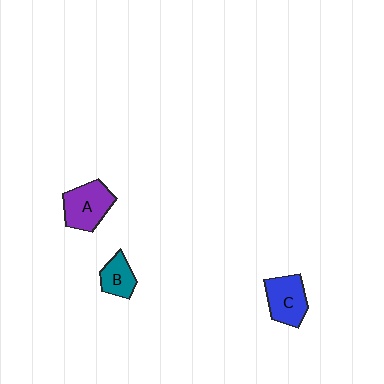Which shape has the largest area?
Shape A (purple).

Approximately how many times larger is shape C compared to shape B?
Approximately 1.5 times.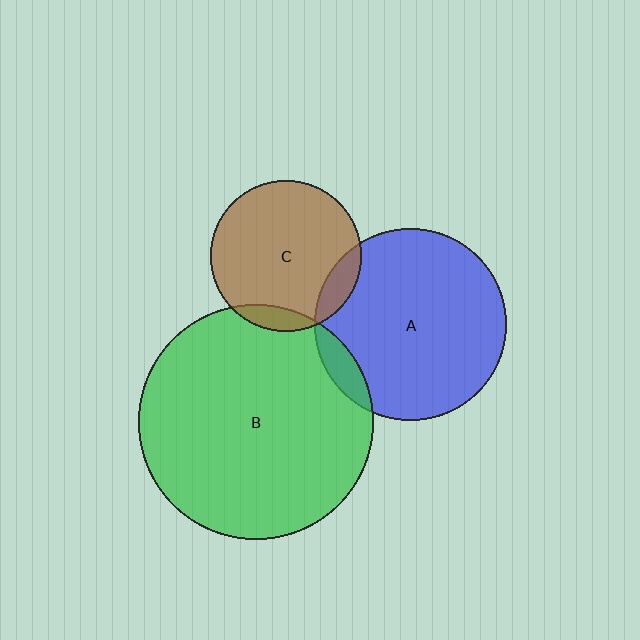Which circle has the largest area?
Circle B (green).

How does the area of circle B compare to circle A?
Approximately 1.5 times.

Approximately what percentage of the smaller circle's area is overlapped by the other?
Approximately 10%.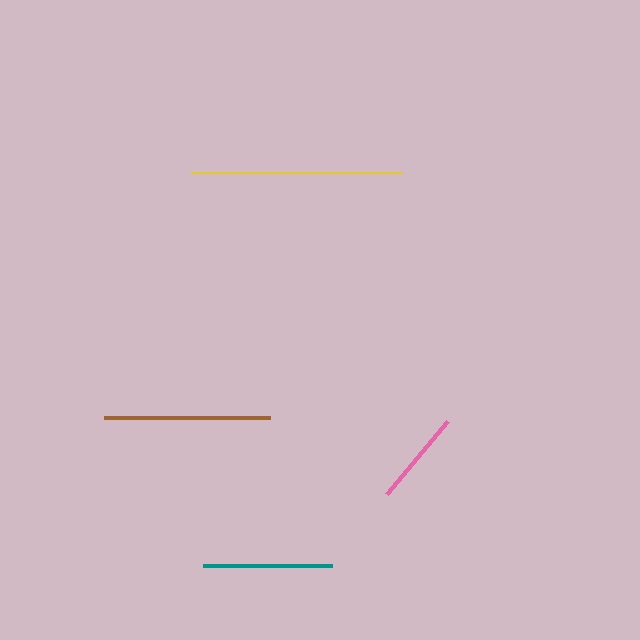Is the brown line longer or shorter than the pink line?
The brown line is longer than the pink line.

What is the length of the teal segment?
The teal segment is approximately 129 pixels long.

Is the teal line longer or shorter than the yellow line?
The yellow line is longer than the teal line.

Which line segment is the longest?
The yellow line is the longest at approximately 212 pixels.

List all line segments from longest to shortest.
From longest to shortest: yellow, brown, teal, pink.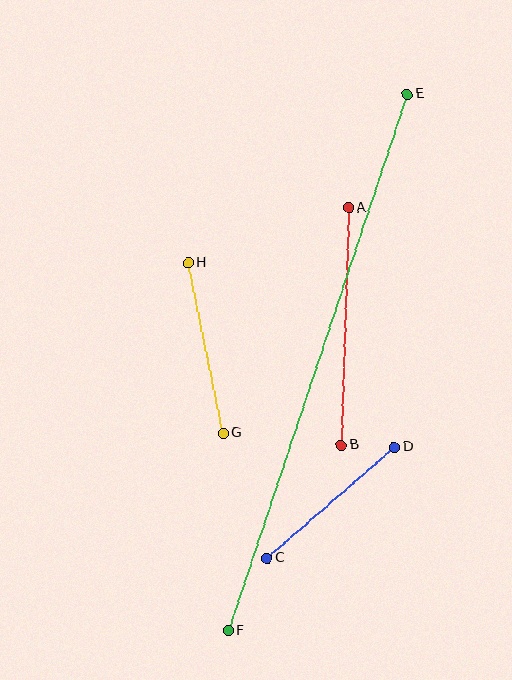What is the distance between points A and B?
The distance is approximately 237 pixels.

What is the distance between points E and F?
The distance is approximately 565 pixels.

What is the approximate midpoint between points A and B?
The midpoint is at approximately (345, 326) pixels.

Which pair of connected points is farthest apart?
Points E and F are farthest apart.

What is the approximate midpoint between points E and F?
The midpoint is at approximately (318, 362) pixels.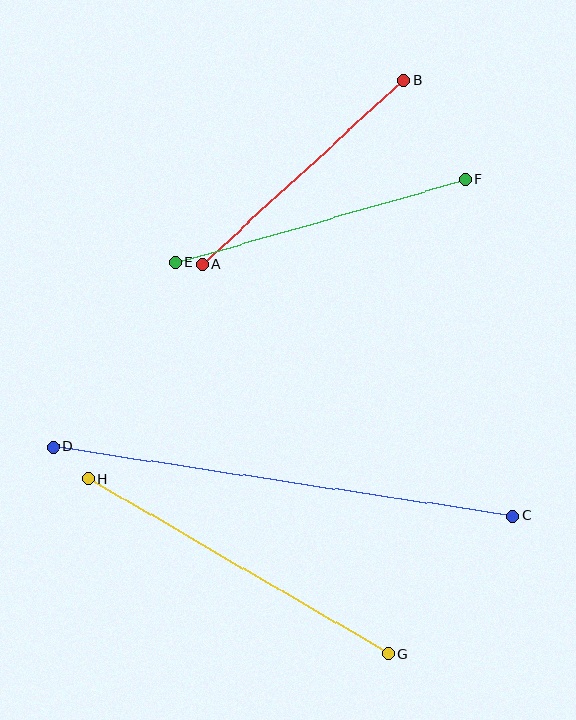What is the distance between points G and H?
The distance is approximately 347 pixels.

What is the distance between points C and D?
The distance is approximately 464 pixels.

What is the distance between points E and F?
The distance is approximately 302 pixels.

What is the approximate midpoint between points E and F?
The midpoint is at approximately (320, 221) pixels.